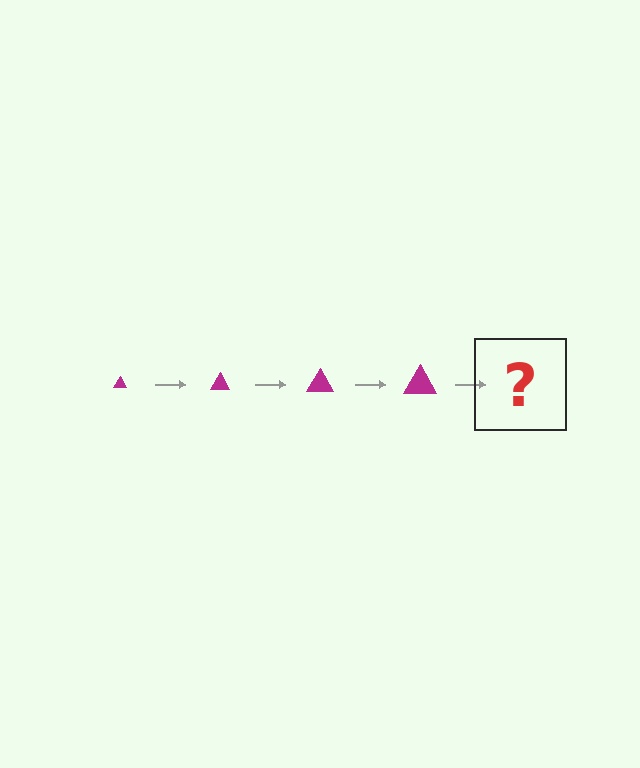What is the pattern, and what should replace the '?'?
The pattern is that the triangle gets progressively larger each step. The '?' should be a magenta triangle, larger than the previous one.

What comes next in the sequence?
The next element should be a magenta triangle, larger than the previous one.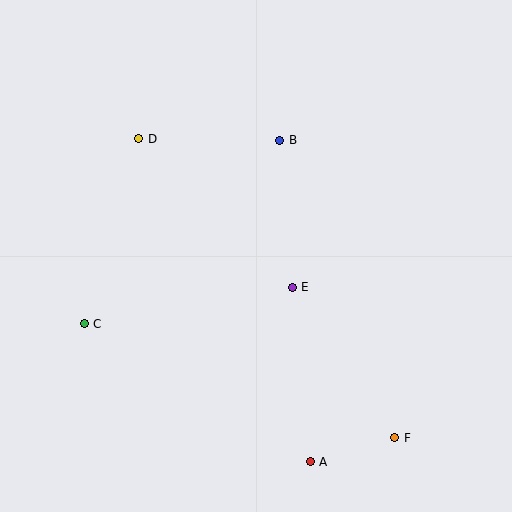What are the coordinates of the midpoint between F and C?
The midpoint between F and C is at (240, 381).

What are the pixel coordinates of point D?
Point D is at (139, 139).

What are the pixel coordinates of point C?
Point C is at (84, 324).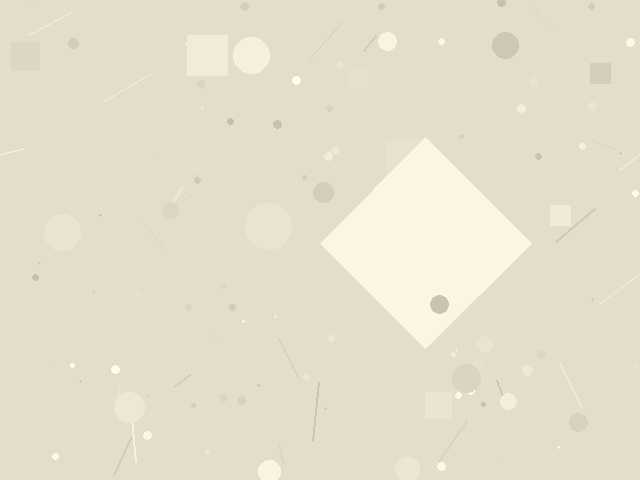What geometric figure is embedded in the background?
A diamond is embedded in the background.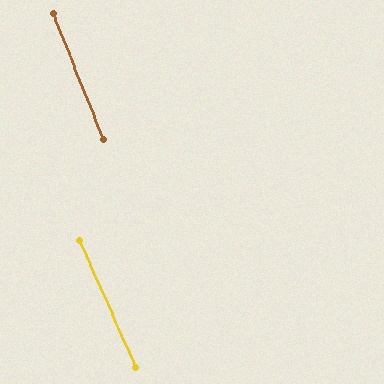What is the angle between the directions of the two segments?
Approximately 2 degrees.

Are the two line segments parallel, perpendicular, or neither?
Parallel — their directions differ by only 1.9°.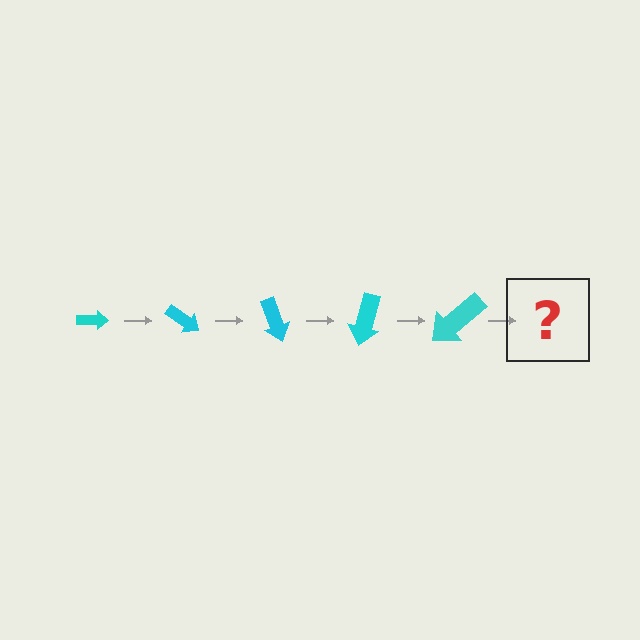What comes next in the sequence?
The next element should be an arrow, larger than the previous one and rotated 175 degrees from the start.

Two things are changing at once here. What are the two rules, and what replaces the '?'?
The two rules are that the arrow grows larger each step and it rotates 35 degrees each step. The '?' should be an arrow, larger than the previous one and rotated 175 degrees from the start.